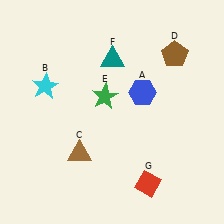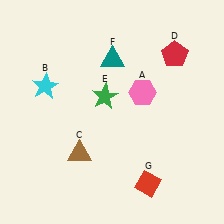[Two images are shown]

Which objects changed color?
A changed from blue to pink. D changed from brown to red.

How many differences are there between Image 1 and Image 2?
There are 2 differences between the two images.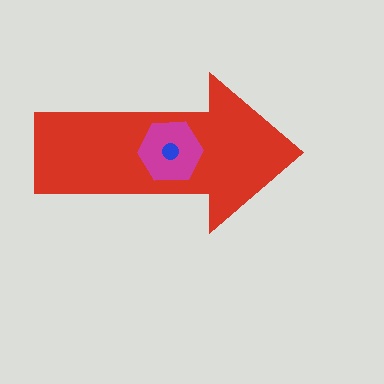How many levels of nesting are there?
3.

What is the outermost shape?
The red arrow.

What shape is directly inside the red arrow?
The magenta hexagon.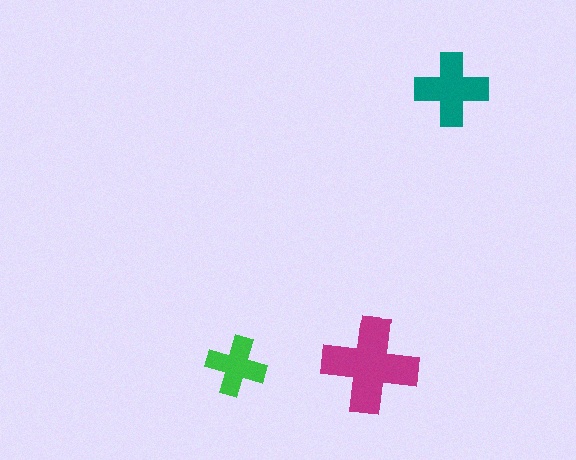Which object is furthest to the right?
The teal cross is rightmost.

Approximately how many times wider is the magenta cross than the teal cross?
About 1.5 times wider.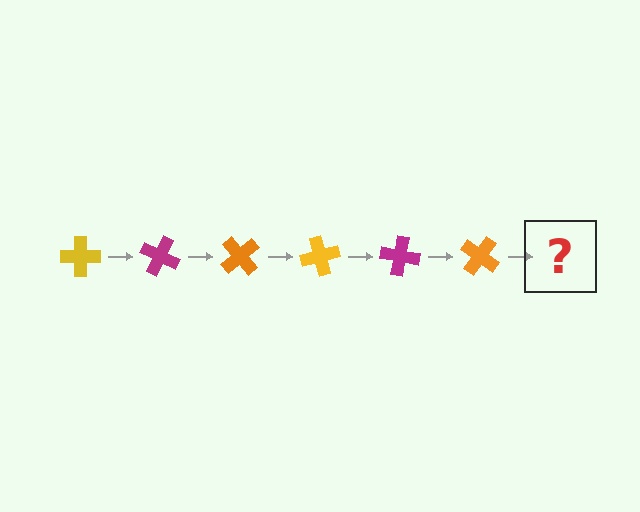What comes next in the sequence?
The next element should be a yellow cross, rotated 150 degrees from the start.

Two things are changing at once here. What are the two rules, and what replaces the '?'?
The two rules are that it rotates 25 degrees each step and the color cycles through yellow, magenta, and orange. The '?' should be a yellow cross, rotated 150 degrees from the start.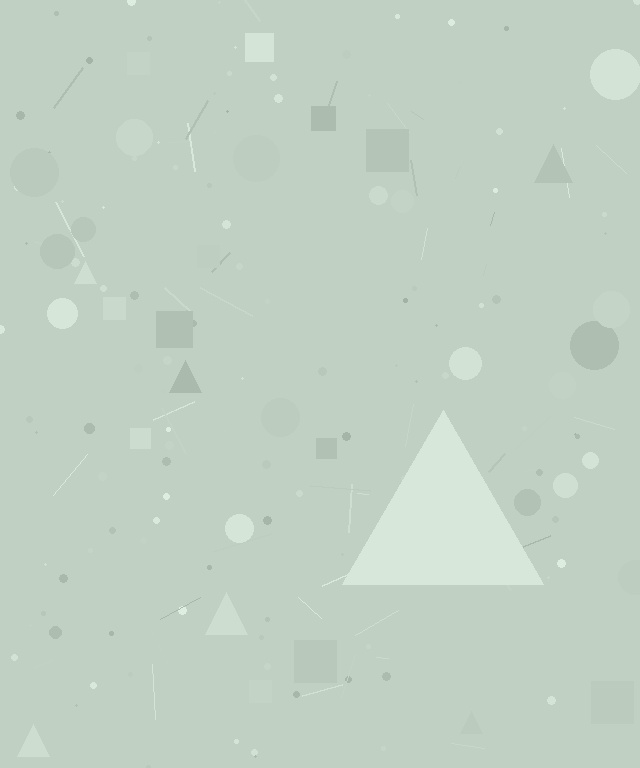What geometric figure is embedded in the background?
A triangle is embedded in the background.